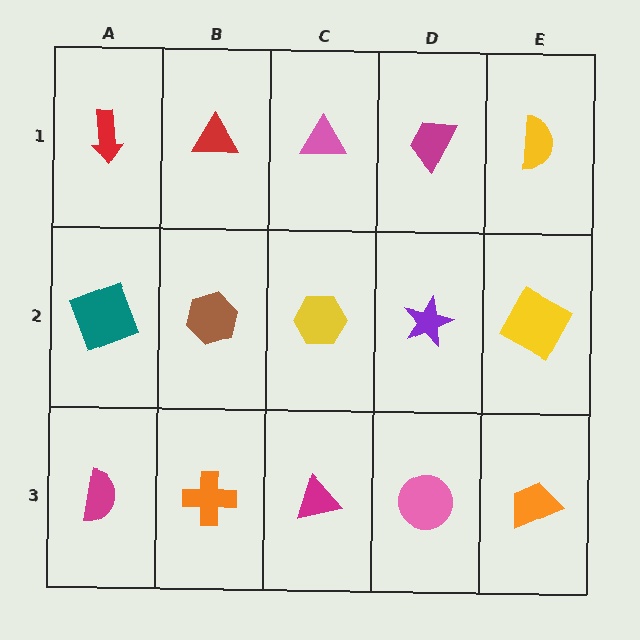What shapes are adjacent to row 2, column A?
A red arrow (row 1, column A), a magenta semicircle (row 3, column A), a brown hexagon (row 2, column B).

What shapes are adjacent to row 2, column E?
A yellow semicircle (row 1, column E), an orange trapezoid (row 3, column E), a purple star (row 2, column D).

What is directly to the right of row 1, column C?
A magenta trapezoid.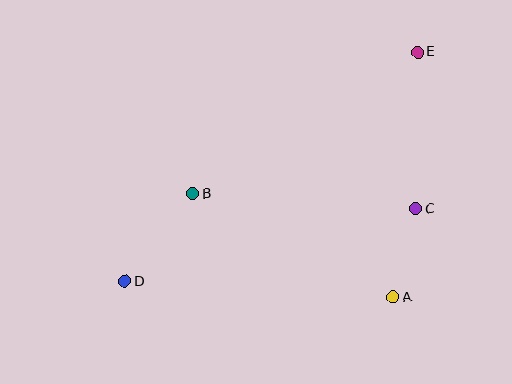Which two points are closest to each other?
Points A and C are closest to each other.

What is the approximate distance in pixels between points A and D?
The distance between A and D is approximately 269 pixels.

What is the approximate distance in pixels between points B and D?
The distance between B and D is approximately 110 pixels.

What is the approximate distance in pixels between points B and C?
The distance between B and C is approximately 224 pixels.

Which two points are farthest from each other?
Points D and E are farthest from each other.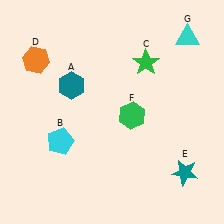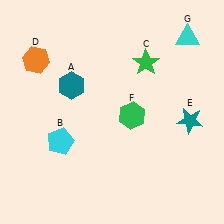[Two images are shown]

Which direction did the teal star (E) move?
The teal star (E) moved up.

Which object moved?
The teal star (E) moved up.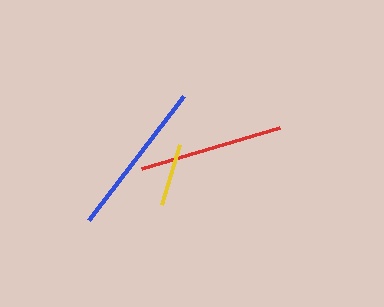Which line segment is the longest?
The blue line is the longest at approximately 157 pixels.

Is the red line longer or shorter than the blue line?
The blue line is longer than the red line.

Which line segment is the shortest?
The yellow line is the shortest at approximately 63 pixels.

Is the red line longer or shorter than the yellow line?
The red line is longer than the yellow line.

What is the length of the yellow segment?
The yellow segment is approximately 63 pixels long.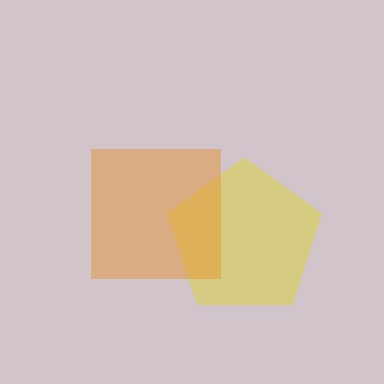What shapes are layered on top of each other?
The layered shapes are: a yellow pentagon, an orange square.